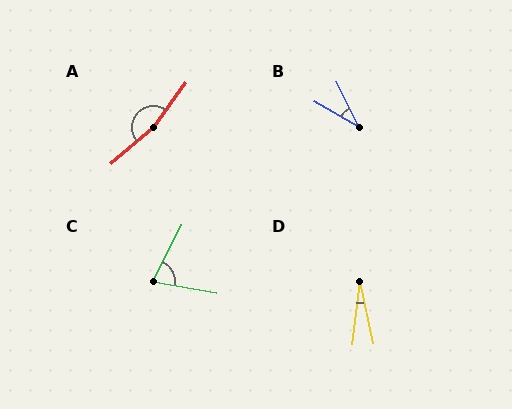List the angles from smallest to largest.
D (19°), B (33°), C (73°), A (167°).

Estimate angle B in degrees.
Approximately 33 degrees.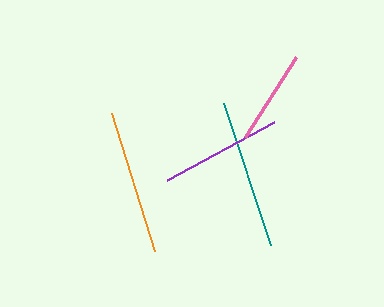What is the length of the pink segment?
The pink segment is approximately 95 pixels long.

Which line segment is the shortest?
The pink line is the shortest at approximately 95 pixels.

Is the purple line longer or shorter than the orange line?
The orange line is longer than the purple line.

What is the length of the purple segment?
The purple segment is approximately 122 pixels long.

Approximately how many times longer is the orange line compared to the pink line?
The orange line is approximately 1.5 times the length of the pink line.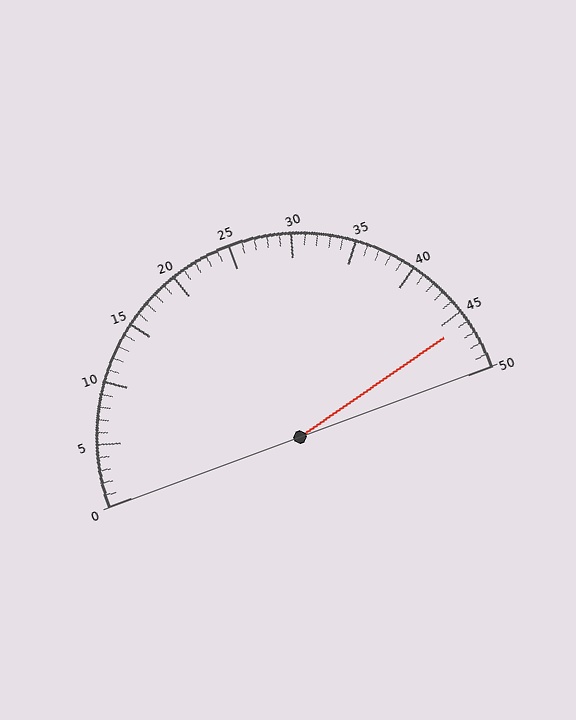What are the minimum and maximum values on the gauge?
The gauge ranges from 0 to 50.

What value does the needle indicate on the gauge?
The needle indicates approximately 46.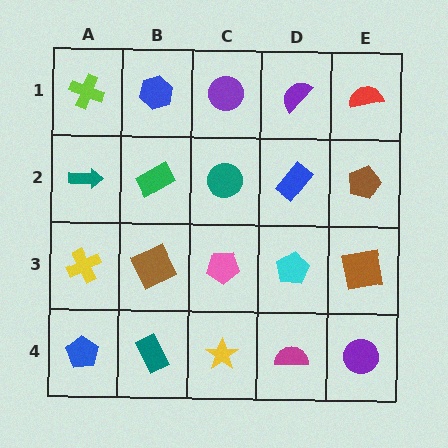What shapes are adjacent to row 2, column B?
A blue hexagon (row 1, column B), a brown square (row 3, column B), a teal arrow (row 2, column A), a teal circle (row 2, column C).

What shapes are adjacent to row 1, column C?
A teal circle (row 2, column C), a blue hexagon (row 1, column B), a purple semicircle (row 1, column D).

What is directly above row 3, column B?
A green rectangle.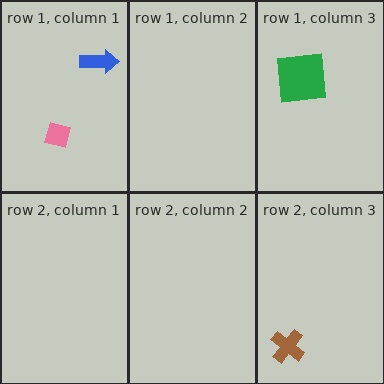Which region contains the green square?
The row 1, column 3 region.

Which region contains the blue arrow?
The row 1, column 1 region.